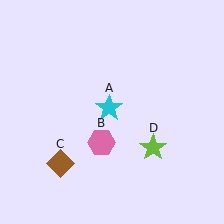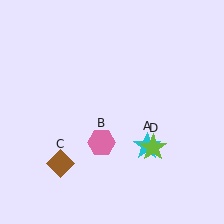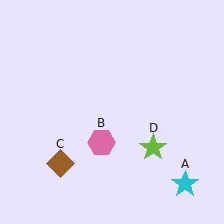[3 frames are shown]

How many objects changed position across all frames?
1 object changed position: cyan star (object A).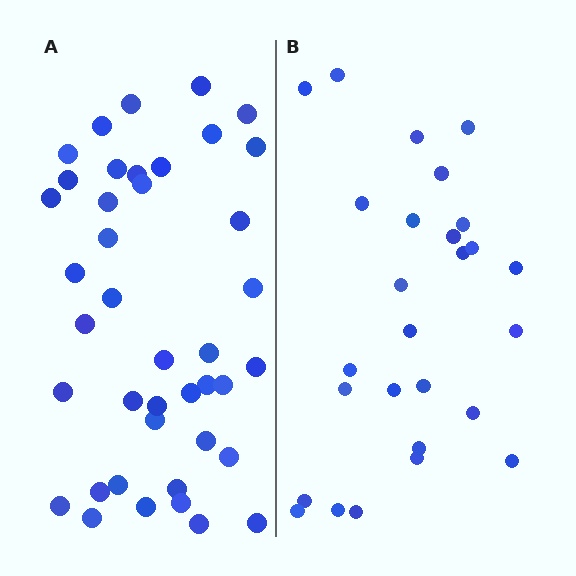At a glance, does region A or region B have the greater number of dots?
Region A (the left region) has more dots.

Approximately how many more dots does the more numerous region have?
Region A has approximately 15 more dots than region B.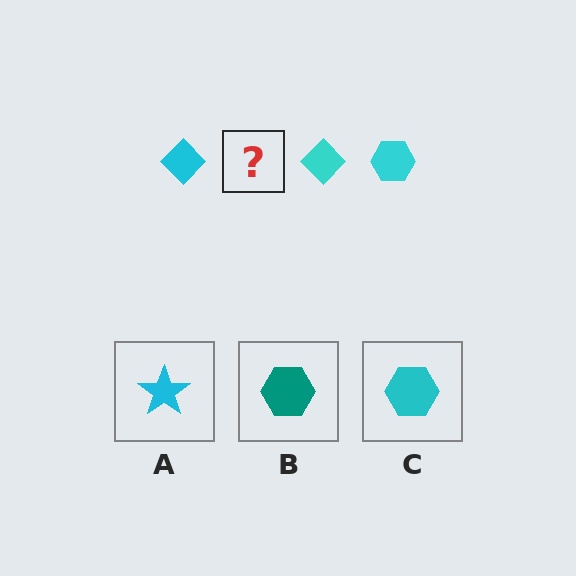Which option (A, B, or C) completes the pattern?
C.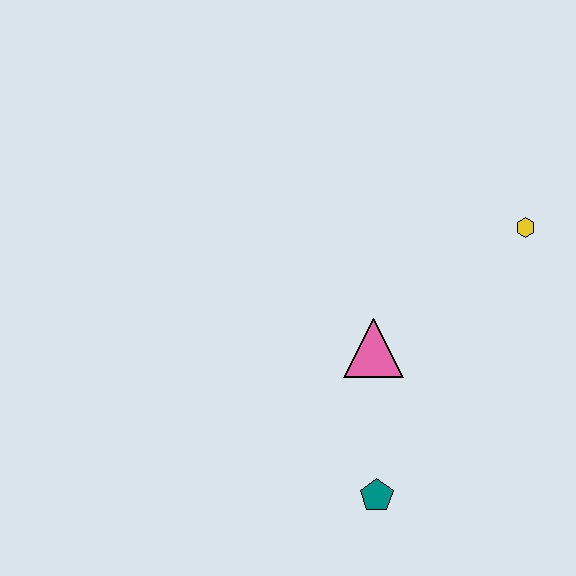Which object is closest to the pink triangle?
The teal pentagon is closest to the pink triangle.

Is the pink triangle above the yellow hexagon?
No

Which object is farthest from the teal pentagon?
The yellow hexagon is farthest from the teal pentagon.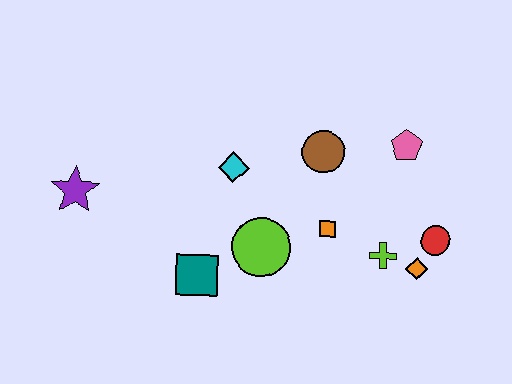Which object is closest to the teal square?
The lime circle is closest to the teal square.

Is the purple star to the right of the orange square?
No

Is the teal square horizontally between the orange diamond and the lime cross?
No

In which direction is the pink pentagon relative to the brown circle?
The pink pentagon is to the right of the brown circle.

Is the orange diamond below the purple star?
Yes